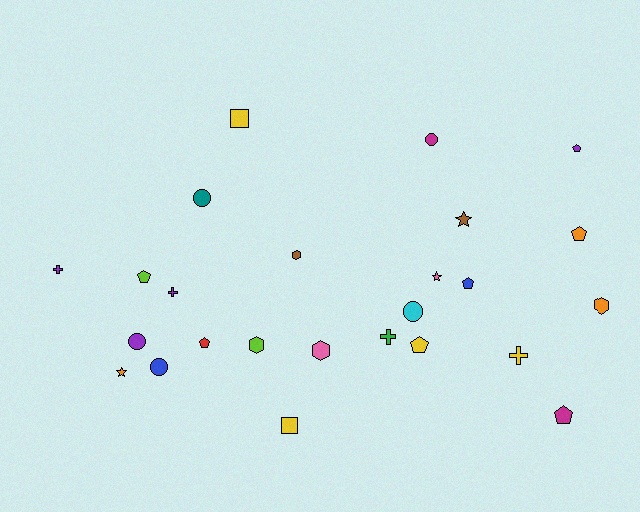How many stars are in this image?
There are 3 stars.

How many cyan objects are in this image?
There is 1 cyan object.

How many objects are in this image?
There are 25 objects.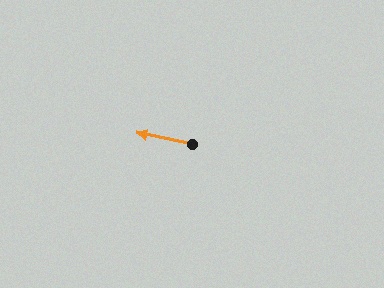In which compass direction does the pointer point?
West.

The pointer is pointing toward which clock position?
Roughly 9 o'clock.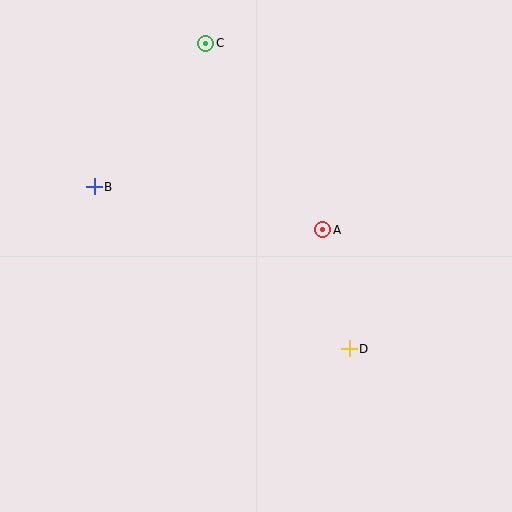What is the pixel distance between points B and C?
The distance between B and C is 182 pixels.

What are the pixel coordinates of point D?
Point D is at (349, 349).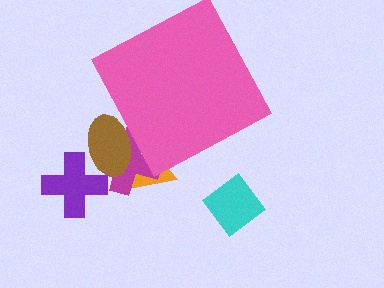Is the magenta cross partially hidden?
Yes, the magenta cross is partially hidden behind the pink diamond.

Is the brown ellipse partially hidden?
Yes, the brown ellipse is partially hidden behind the pink diamond.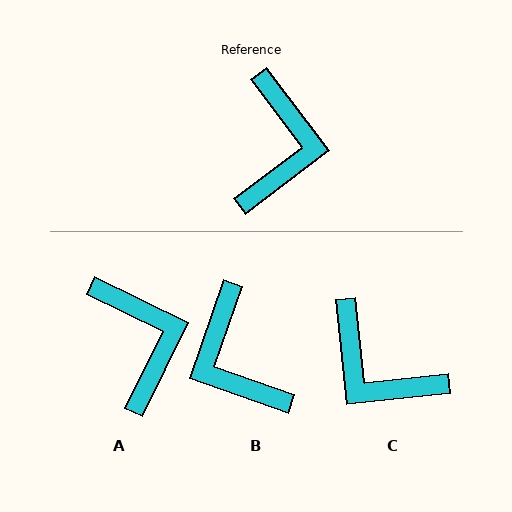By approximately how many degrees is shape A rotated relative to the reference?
Approximately 27 degrees counter-clockwise.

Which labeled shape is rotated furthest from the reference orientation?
B, about 146 degrees away.